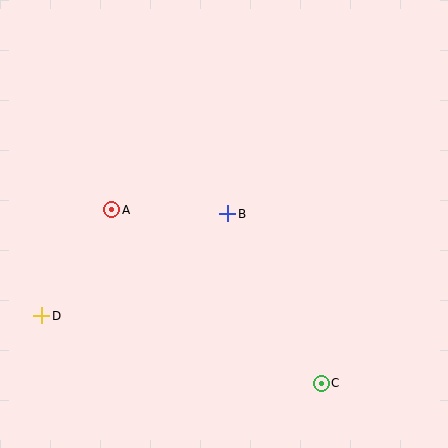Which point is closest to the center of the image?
Point B at (228, 214) is closest to the center.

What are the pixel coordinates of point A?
Point A is at (112, 210).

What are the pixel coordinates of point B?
Point B is at (228, 214).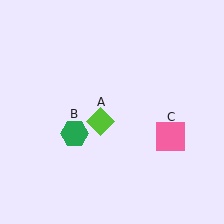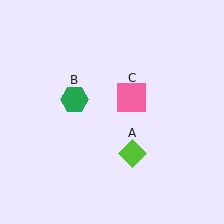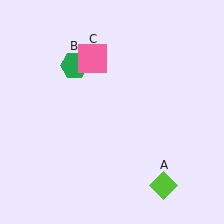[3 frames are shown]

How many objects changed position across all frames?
3 objects changed position: lime diamond (object A), green hexagon (object B), pink square (object C).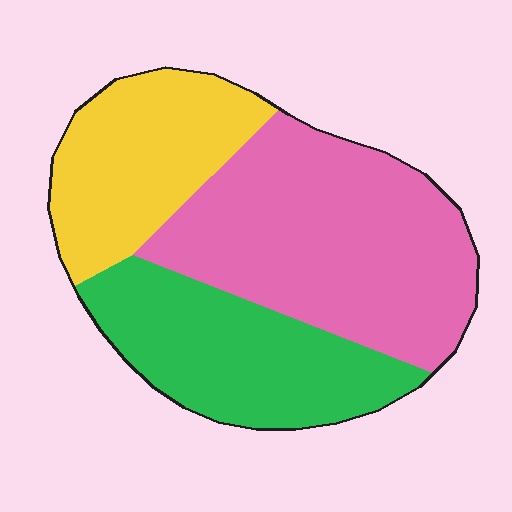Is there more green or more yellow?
Green.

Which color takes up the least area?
Yellow, at roughly 25%.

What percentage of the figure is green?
Green covers around 30% of the figure.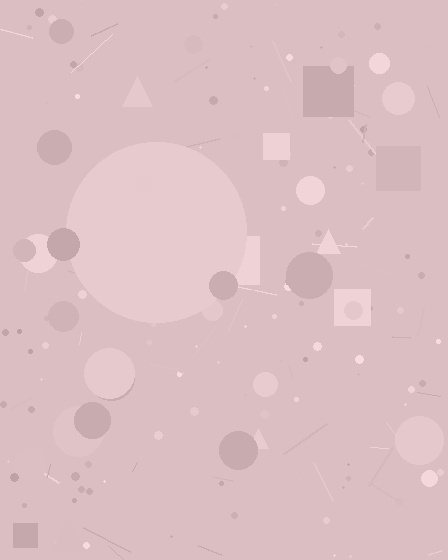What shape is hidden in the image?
A circle is hidden in the image.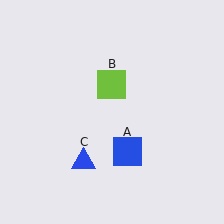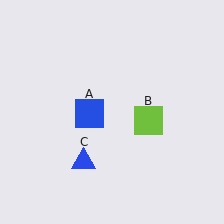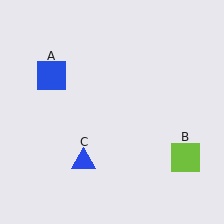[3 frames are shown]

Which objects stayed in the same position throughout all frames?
Blue triangle (object C) remained stationary.